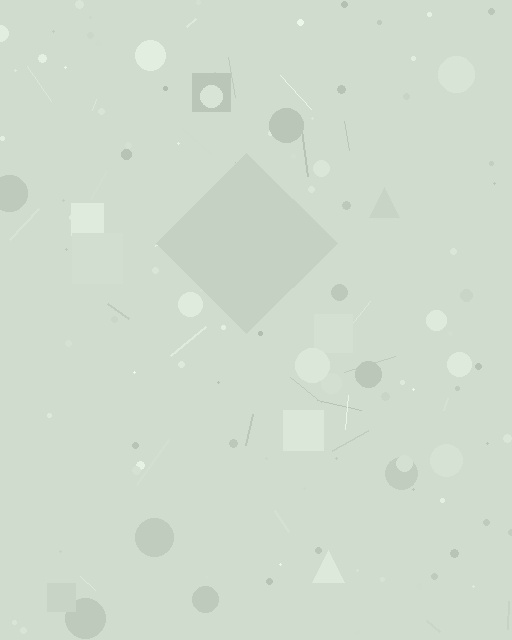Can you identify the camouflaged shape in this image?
The camouflaged shape is a diamond.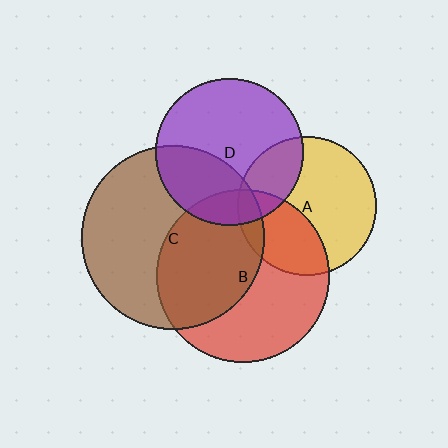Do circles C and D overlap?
Yes.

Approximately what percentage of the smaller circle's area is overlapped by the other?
Approximately 35%.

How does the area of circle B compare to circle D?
Approximately 1.4 times.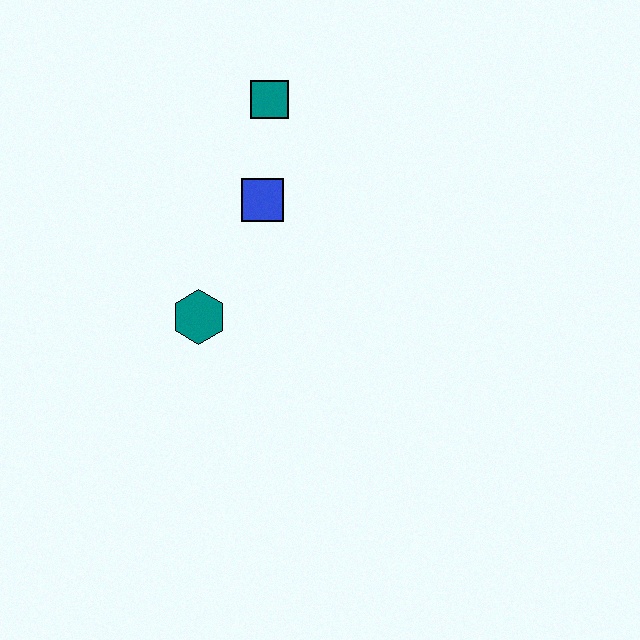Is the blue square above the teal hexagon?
Yes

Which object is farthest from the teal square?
The teal hexagon is farthest from the teal square.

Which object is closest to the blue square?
The teal square is closest to the blue square.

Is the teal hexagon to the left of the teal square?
Yes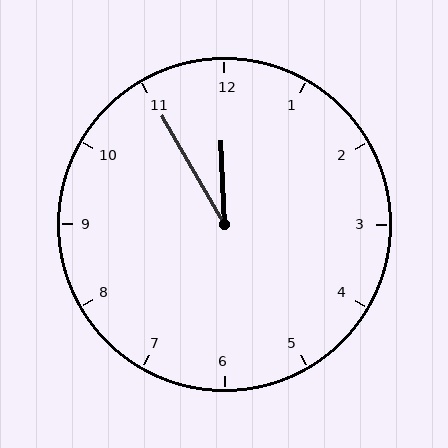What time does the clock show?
11:55.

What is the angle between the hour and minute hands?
Approximately 28 degrees.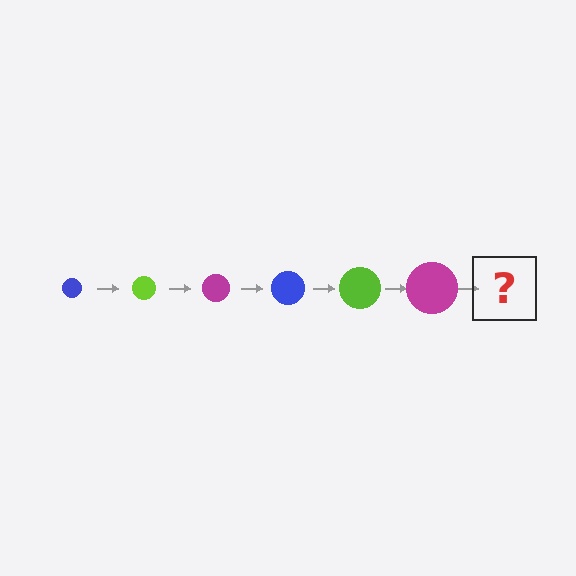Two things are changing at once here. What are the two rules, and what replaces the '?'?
The two rules are that the circle grows larger each step and the color cycles through blue, lime, and magenta. The '?' should be a blue circle, larger than the previous one.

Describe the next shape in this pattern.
It should be a blue circle, larger than the previous one.